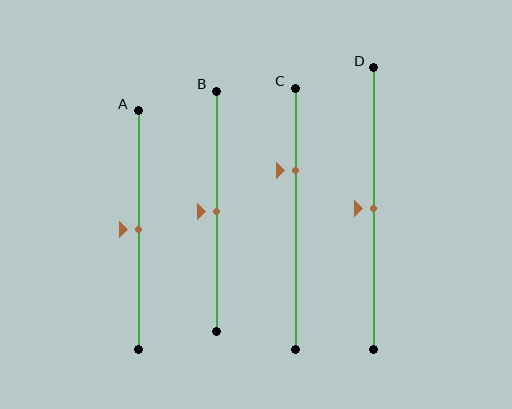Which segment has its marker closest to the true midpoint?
Segment A has its marker closest to the true midpoint.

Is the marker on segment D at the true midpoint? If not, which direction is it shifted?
Yes, the marker on segment D is at the true midpoint.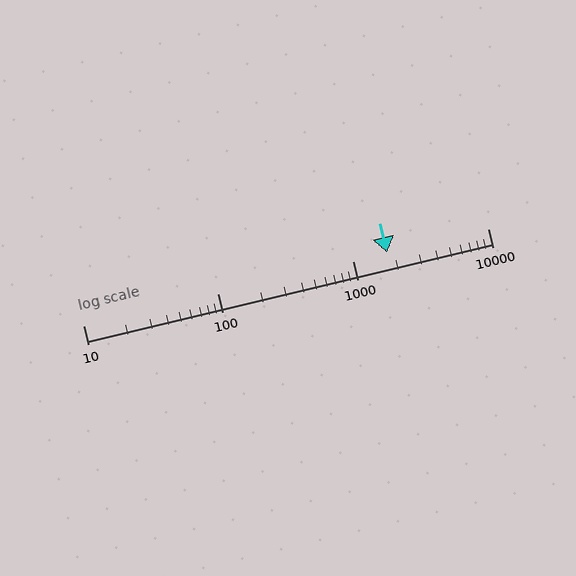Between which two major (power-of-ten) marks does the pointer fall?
The pointer is between 1000 and 10000.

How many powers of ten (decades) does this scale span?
The scale spans 3 decades, from 10 to 10000.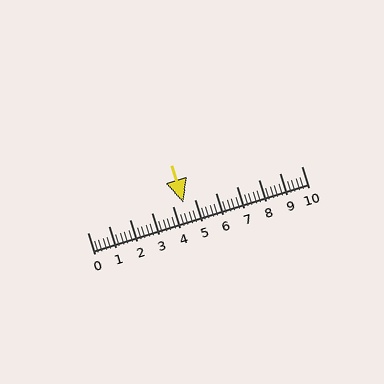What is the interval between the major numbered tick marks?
The major tick marks are spaced 1 units apart.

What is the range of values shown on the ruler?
The ruler shows values from 0 to 10.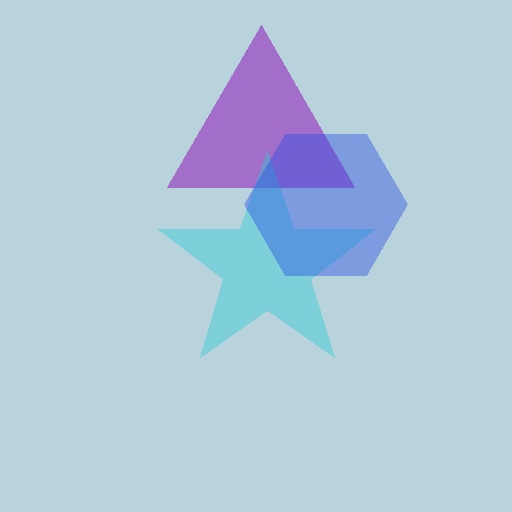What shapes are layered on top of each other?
The layered shapes are: a purple triangle, a cyan star, a blue hexagon.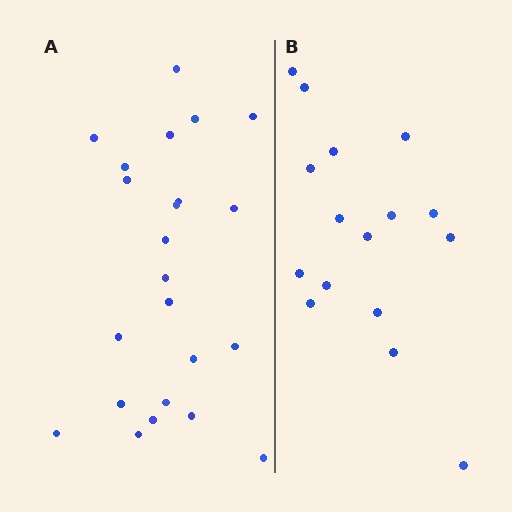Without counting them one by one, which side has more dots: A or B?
Region A (the left region) has more dots.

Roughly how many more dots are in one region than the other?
Region A has roughly 8 or so more dots than region B.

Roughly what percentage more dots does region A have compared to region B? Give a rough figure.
About 45% more.